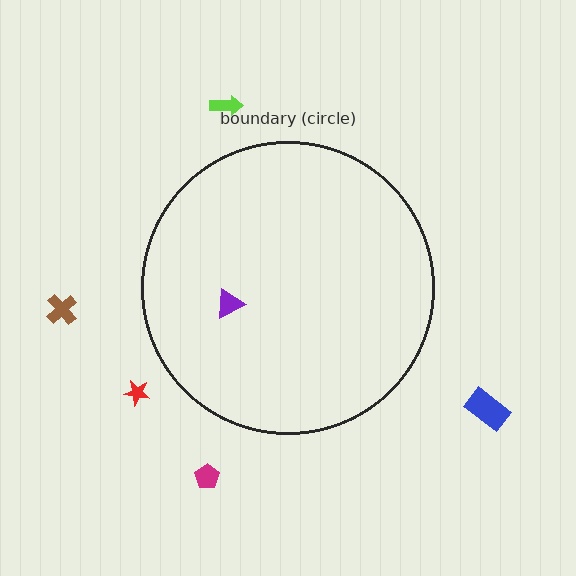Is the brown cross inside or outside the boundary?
Outside.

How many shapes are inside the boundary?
1 inside, 5 outside.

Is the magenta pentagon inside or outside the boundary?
Outside.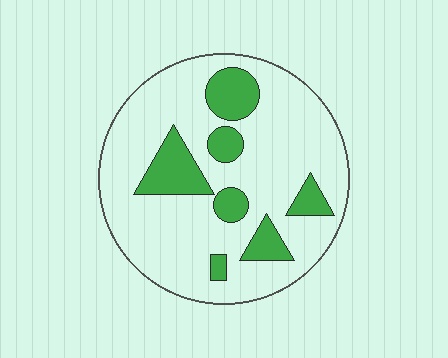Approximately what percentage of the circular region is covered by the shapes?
Approximately 20%.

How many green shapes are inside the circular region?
7.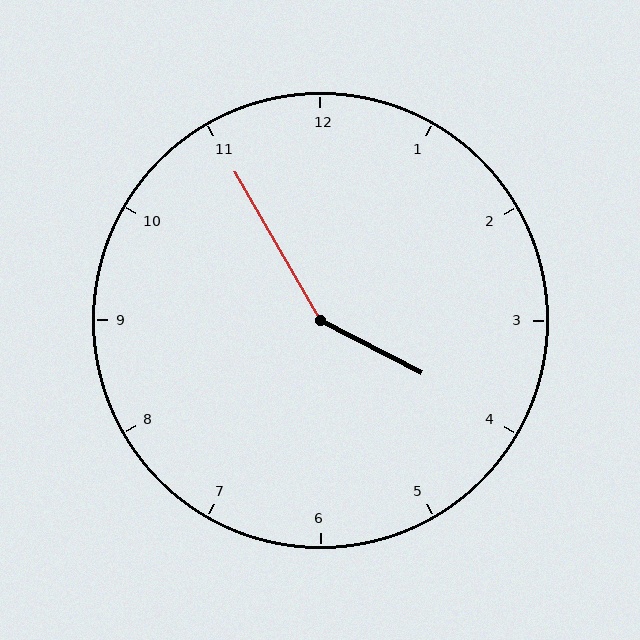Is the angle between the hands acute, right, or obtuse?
It is obtuse.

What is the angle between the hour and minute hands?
Approximately 148 degrees.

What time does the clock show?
3:55.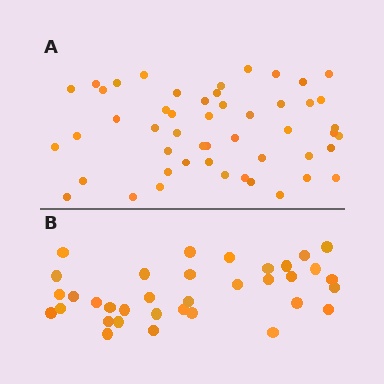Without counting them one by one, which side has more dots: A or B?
Region A (the top region) has more dots.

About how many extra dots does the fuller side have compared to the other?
Region A has approximately 15 more dots than region B.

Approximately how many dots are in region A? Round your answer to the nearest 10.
About 50 dots.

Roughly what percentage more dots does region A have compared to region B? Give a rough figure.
About 45% more.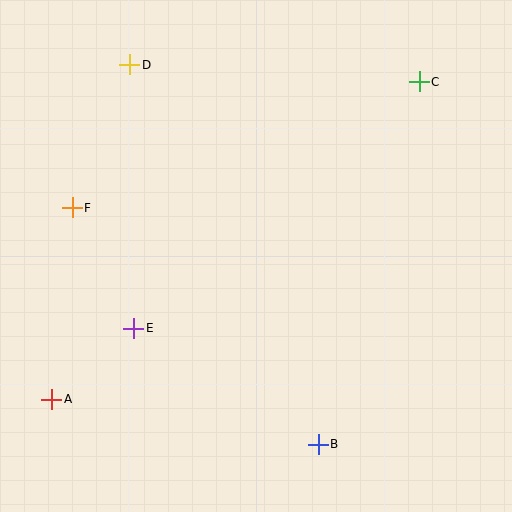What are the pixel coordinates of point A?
Point A is at (52, 399).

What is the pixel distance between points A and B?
The distance between A and B is 270 pixels.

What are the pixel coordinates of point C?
Point C is at (419, 82).